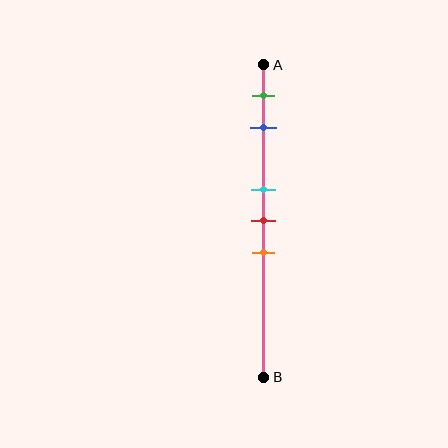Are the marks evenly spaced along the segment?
No, the marks are not evenly spaced.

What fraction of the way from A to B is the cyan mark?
The cyan mark is approximately 40% (0.4) of the way from A to B.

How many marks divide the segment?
There are 5 marks dividing the segment.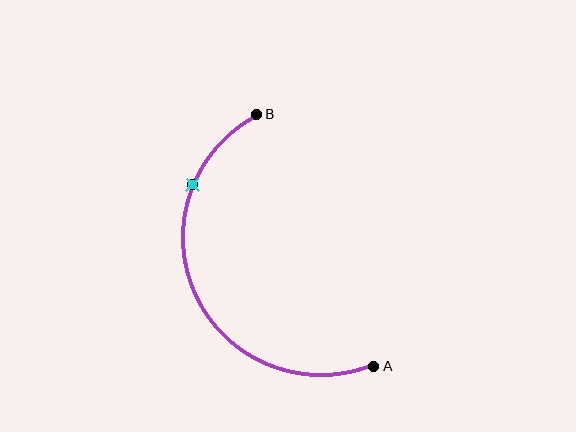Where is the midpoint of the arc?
The arc midpoint is the point on the curve farthest from the straight line joining A and B. It sits to the left of that line.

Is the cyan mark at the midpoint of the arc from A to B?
No. The cyan mark lies on the arc but is closer to endpoint B. The arc midpoint would be at the point on the curve equidistant along the arc from both A and B.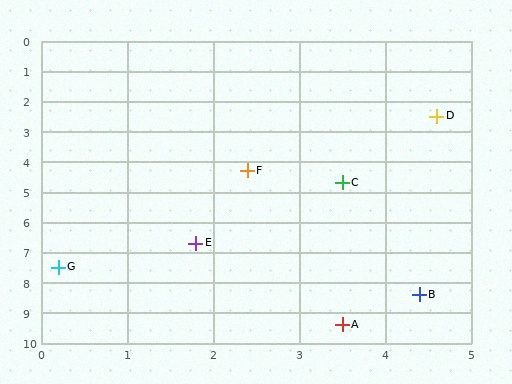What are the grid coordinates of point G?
Point G is at approximately (0.2, 7.5).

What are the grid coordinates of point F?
Point F is at approximately (2.4, 4.3).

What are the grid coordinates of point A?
Point A is at approximately (3.5, 9.4).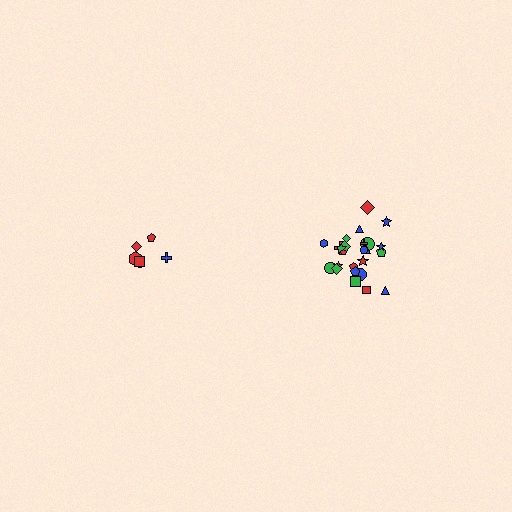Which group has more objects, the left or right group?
The right group.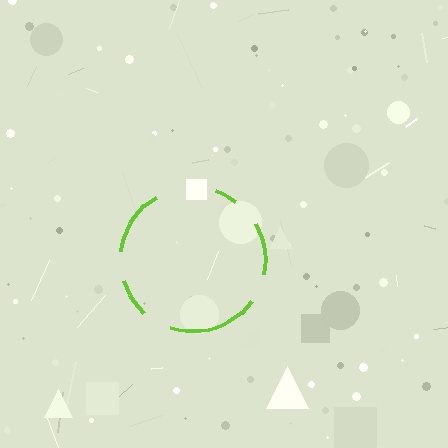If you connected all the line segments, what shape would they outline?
They would outline a circle.